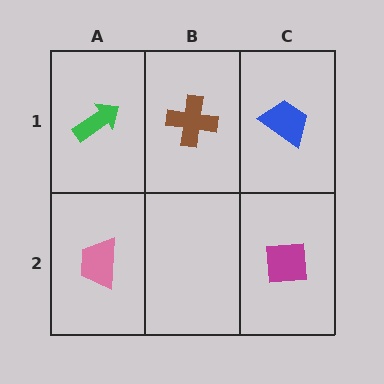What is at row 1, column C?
A blue trapezoid.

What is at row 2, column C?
A magenta square.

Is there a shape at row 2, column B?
No, that cell is empty.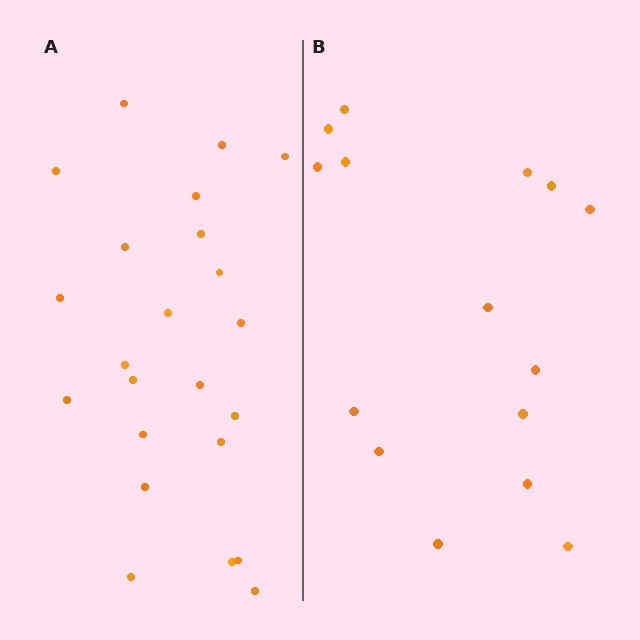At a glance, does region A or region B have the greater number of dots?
Region A (the left region) has more dots.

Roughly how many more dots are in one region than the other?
Region A has roughly 8 or so more dots than region B.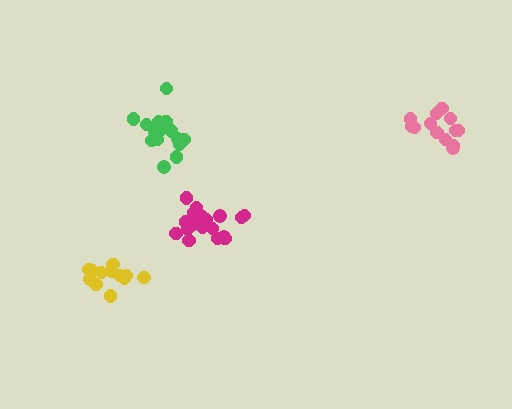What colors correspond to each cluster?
The clusters are colored: magenta, green, yellow, pink.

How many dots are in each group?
Group 1: 18 dots, Group 2: 17 dots, Group 3: 12 dots, Group 4: 13 dots (60 total).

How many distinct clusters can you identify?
There are 4 distinct clusters.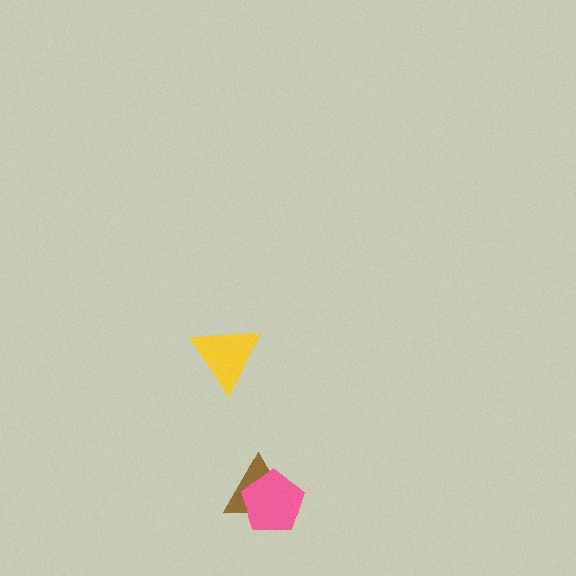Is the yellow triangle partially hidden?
No, no other shape covers it.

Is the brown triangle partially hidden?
Yes, it is partially covered by another shape.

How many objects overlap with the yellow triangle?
0 objects overlap with the yellow triangle.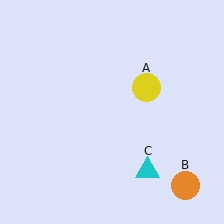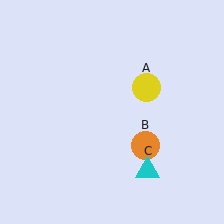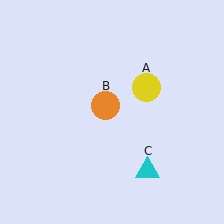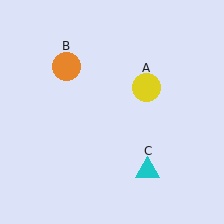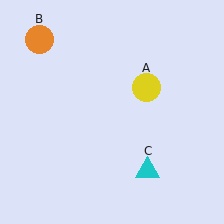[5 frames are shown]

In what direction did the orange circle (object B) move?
The orange circle (object B) moved up and to the left.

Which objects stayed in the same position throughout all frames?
Yellow circle (object A) and cyan triangle (object C) remained stationary.